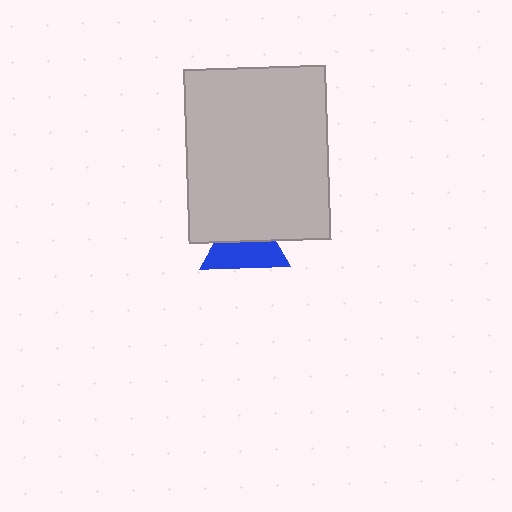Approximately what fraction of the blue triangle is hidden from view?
Roughly 45% of the blue triangle is hidden behind the light gray rectangle.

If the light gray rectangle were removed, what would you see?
You would see the complete blue triangle.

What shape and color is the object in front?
The object in front is a light gray rectangle.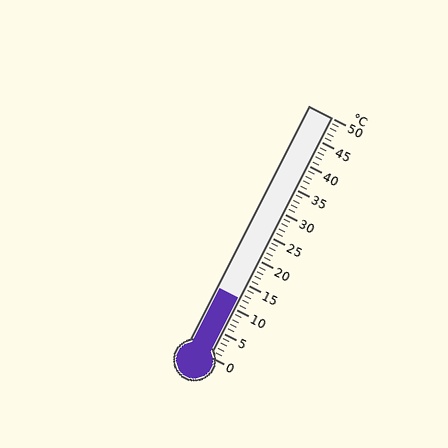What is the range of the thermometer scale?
The thermometer scale ranges from 0°C to 50°C.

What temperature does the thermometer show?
The thermometer shows approximately 12°C.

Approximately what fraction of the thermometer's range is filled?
The thermometer is filled to approximately 25% of its range.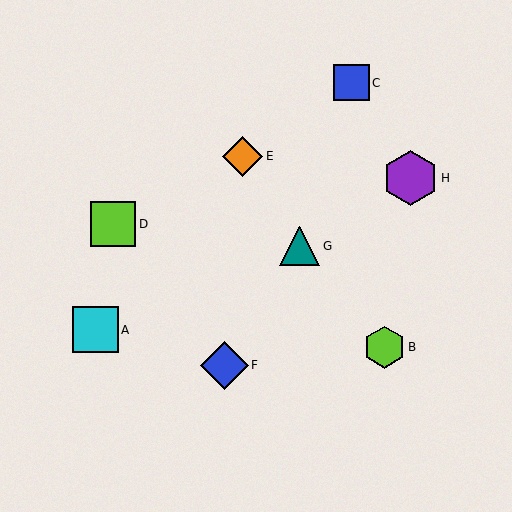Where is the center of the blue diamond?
The center of the blue diamond is at (224, 365).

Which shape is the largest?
The purple hexagon (labeled H) is the largest.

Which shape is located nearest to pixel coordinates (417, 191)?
The purple hexagon (labeled H) at (411, 178) is nearest to that location.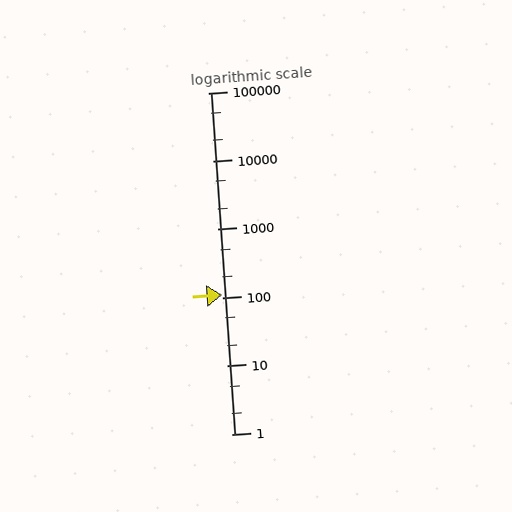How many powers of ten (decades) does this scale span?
The scale spans 5 decades, from 1 to 100000.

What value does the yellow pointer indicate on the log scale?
The pointer indicates approximately 110.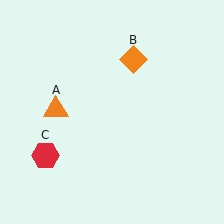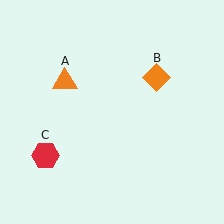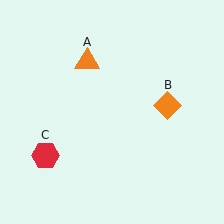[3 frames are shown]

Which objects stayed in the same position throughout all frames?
Red hexagon (object C) remained stationary.